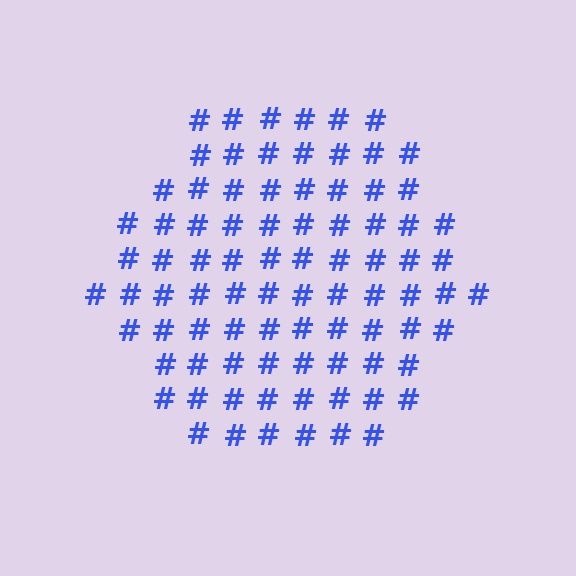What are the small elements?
The small elements are hash symbols.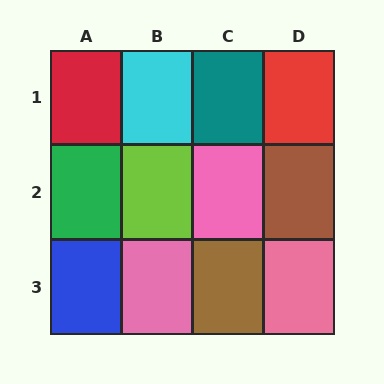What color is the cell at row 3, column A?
Blue.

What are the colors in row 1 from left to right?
Red, cyan, teal, red.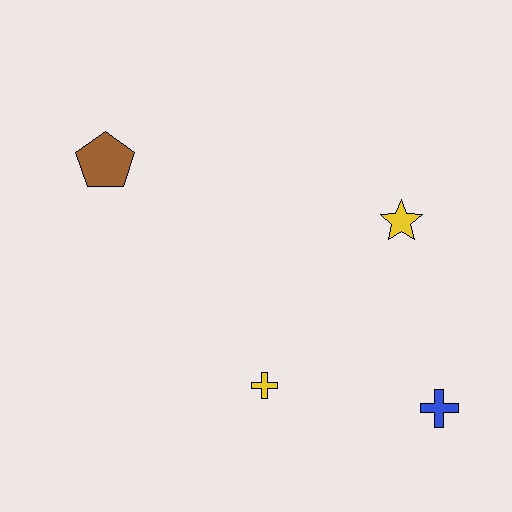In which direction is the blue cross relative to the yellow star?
The blue cross is below the yellow star.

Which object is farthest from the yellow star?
The brown pentagon is farthest from the yellow star.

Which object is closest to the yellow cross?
The blue cross is closest to the yellow cross.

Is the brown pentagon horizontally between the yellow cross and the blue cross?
No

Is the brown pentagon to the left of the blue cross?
Yes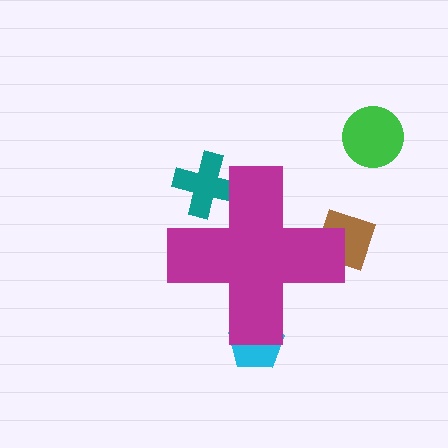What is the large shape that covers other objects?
A magenta cross.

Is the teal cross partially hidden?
Yes, the teal cross is partially hidden behind the magenta cross.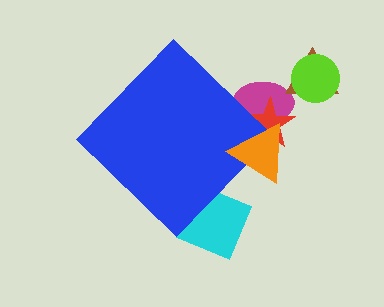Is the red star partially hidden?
Yes, the red star is partially hidden behind the blue diamond.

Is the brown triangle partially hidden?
No, the brown triangle is fully visible.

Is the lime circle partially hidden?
No, the lime circle is fully visible.